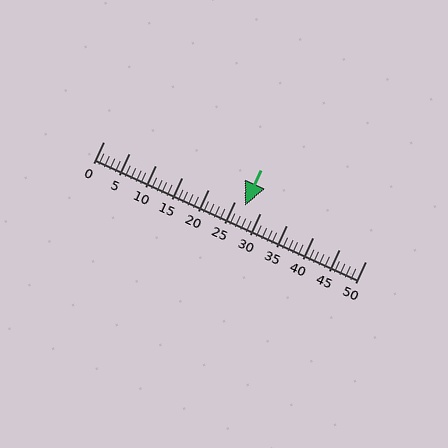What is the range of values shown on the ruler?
The ruler shows values from 0 to 50.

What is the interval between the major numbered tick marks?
The major tick marks are spaced 5 units apart.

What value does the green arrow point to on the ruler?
The green arrow points to approximately 27.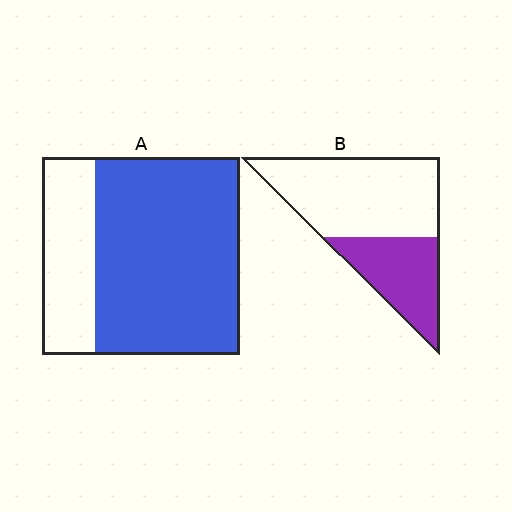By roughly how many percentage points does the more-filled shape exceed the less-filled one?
By roughly 40 percentage points (A over B).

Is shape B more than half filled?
No.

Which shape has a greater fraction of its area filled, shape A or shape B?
Shape A.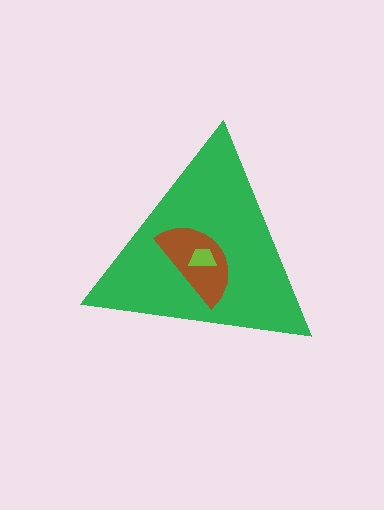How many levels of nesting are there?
3.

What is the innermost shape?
The lime trapezoid.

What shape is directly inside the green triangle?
The brown semicircle.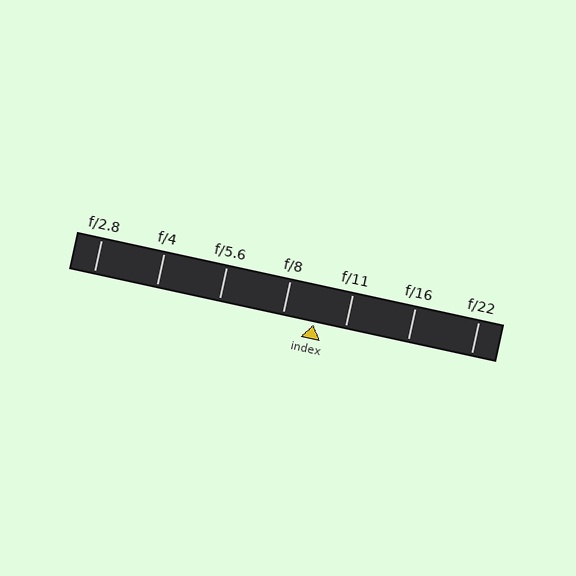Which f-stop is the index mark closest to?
The index mark is closest to f/11.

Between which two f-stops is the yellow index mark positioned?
The index mark is between f/8 and f/11.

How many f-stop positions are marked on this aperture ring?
There are 7 f-stop positions marked.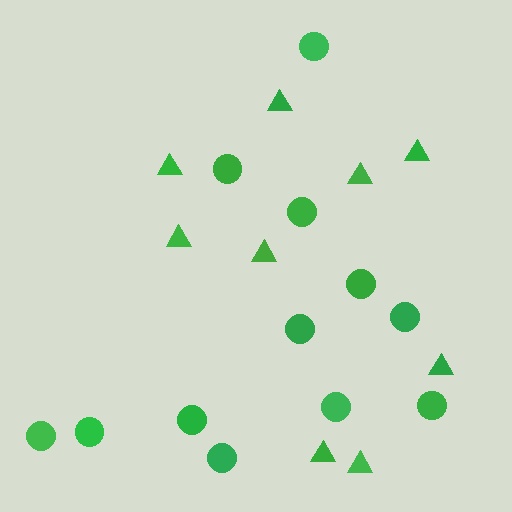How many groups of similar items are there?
There are 2 groups: one group of circles (12) and one group of triangles (9).